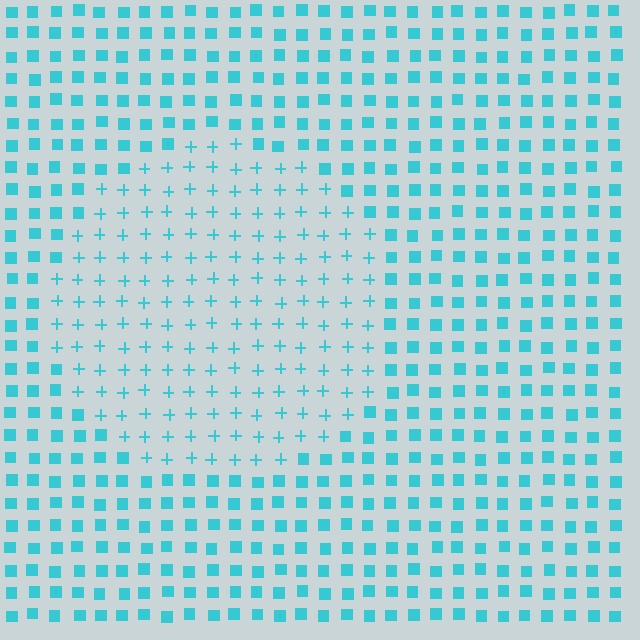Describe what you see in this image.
The image is filled with small cyan elements arranged in a uniform grid. A circle-shaped region contains plus signs, while the surrounding area contains squares. The boundary is defined purely by the change in element shape.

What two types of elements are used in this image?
The image uses plus signs inside the circle region and squares outside it.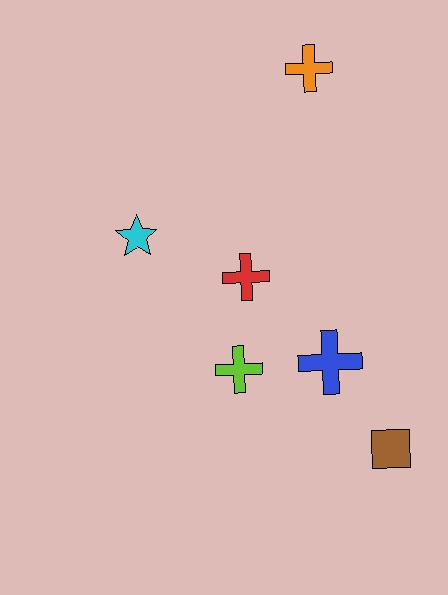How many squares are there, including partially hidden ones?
There is 1 square.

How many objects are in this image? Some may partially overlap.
There are 6 objects.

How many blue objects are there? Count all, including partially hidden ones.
There is 1 blue object.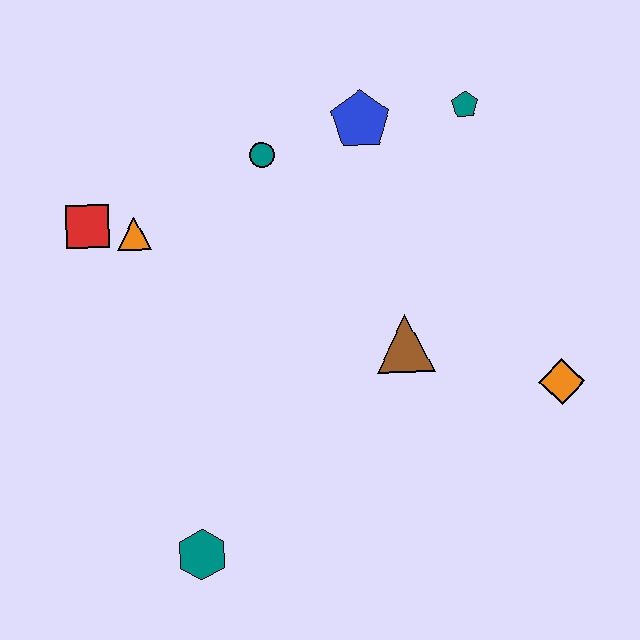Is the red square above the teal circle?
No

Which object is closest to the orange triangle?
The red square is closest to the orange triangle.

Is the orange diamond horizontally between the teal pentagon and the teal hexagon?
No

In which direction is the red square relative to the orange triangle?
The red square is to the left of the orange triangle.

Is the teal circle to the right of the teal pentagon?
No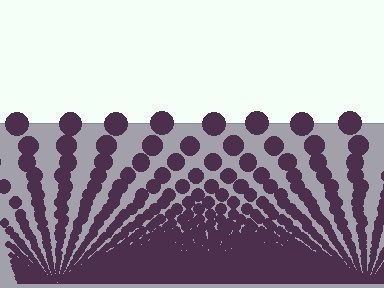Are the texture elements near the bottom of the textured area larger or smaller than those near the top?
Smaller. The gradient is inverted — elements near the bottom are smaller and denser.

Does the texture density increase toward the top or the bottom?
Density increases toward the bottom.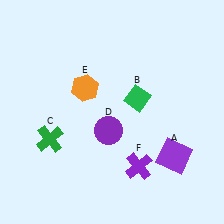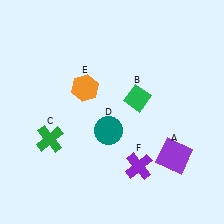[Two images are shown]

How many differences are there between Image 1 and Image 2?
There is 1 difference between the two images.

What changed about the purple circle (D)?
In Image 1, D is purple. In Image 2, it changed to teal.